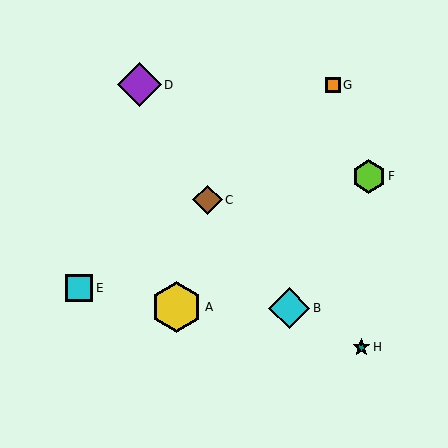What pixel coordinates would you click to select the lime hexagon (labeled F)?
Click at (369, 176) to select the lime hexagon F.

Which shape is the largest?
The yellow hexagon (labeled A) is the largest.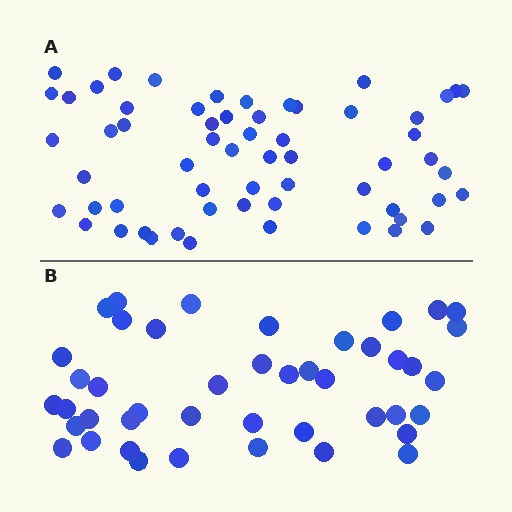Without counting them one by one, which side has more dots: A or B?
Region A (the top region) has more dots.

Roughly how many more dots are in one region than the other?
Region A has approximately 15 more dots than region B.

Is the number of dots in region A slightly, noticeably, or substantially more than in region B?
Region A has noticeably more, but not dramatically so. The ratio is roughly 1.4 to 1.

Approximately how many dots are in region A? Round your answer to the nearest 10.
About 60 dots.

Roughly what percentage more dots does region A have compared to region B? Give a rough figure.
About 35% more.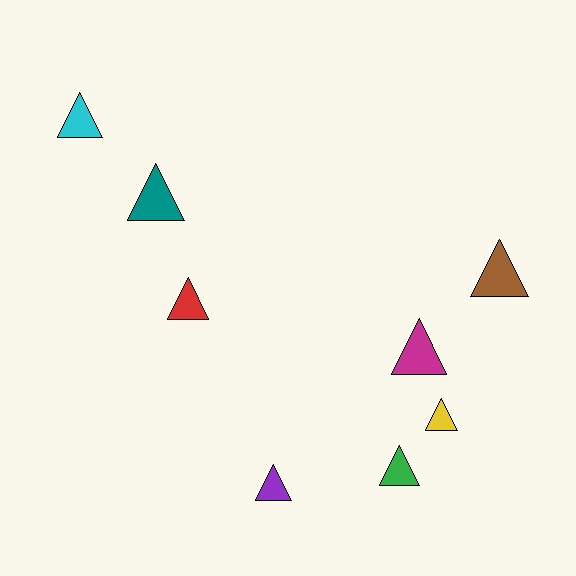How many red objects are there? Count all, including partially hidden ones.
There is 1 red object.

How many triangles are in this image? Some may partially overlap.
There are 8 triangles.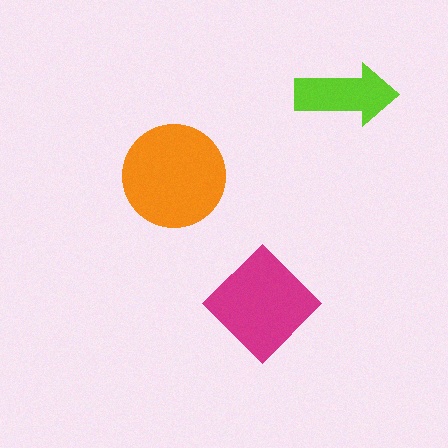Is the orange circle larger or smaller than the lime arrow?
Larger.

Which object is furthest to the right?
The lime arrow is rightmost.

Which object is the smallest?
The lime arrow.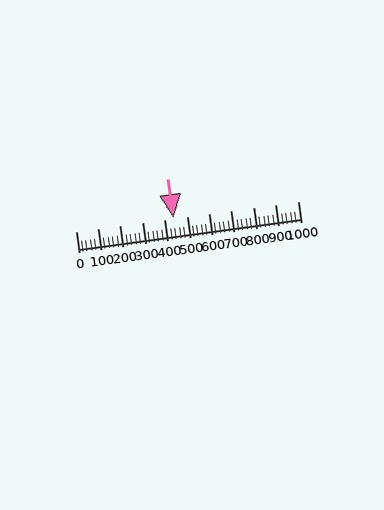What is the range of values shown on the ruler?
The ruler shows values from 0 to 1000.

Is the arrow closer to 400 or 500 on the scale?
The arrow is closer to 400.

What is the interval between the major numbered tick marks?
The major tick marks are spaced 100 units apart.